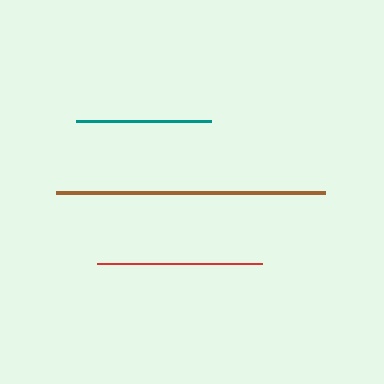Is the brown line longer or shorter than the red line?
The brown line is longer than the red line.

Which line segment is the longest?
The brown line is the longest at approximately 268 pixels.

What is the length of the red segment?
The red segment is approximately 165 pixels long.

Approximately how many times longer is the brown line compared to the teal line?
The brown line is approximately 2.0 times the length of the teal line.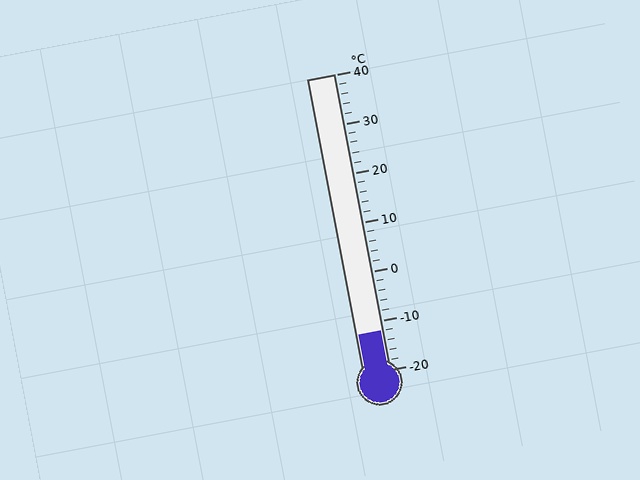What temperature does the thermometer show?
The thermometer shows approximately -12°C.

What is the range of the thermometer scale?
The thermometer scale ranges from -20°C to 40°C.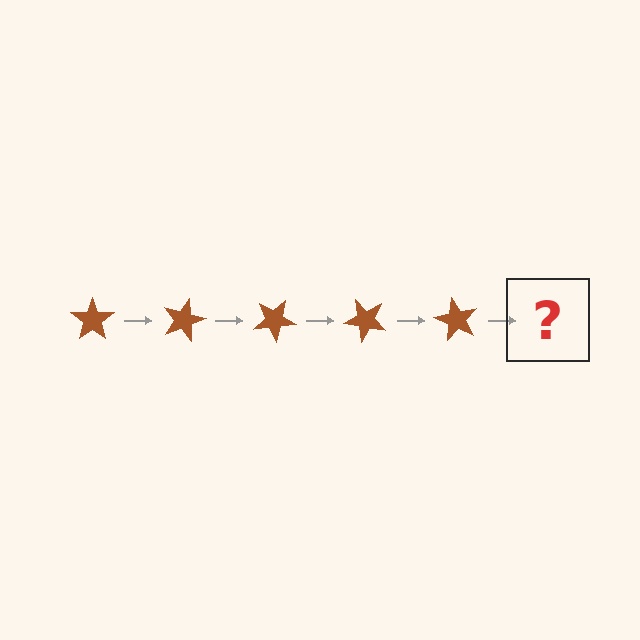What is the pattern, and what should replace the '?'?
The pattern is that the star rotates 15 degrees each step. The '?' should be a brown star rotated 75 degrees.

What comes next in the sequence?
The next element should be a brown star rotated 75 degrees.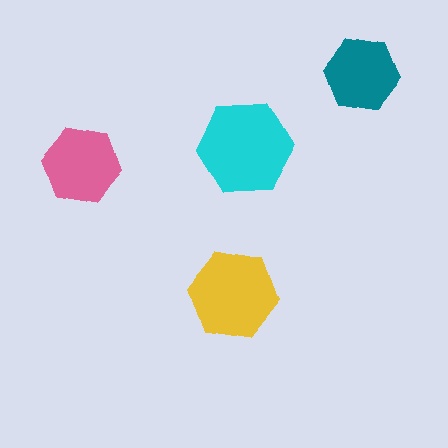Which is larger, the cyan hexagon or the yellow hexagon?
The cyan one.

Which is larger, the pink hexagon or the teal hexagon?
The pink one.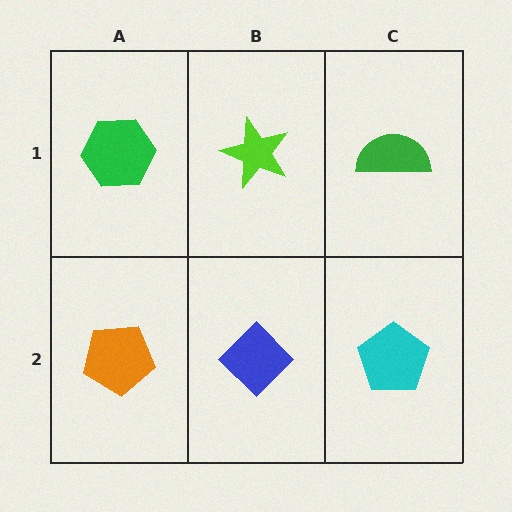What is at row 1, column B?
A lime star.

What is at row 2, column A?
An orange pentagon.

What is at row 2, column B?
A blue diamond.